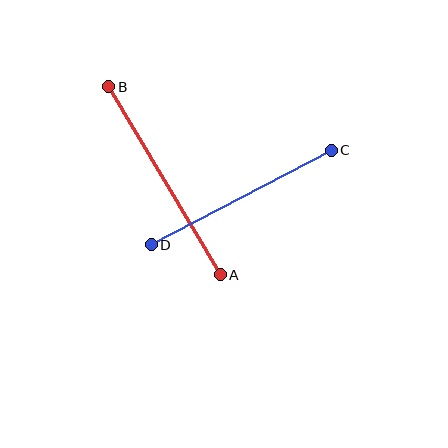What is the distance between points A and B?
The distance is approximately 219 pixels.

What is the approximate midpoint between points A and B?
The midpoint is at approximately (164, 181) pixels.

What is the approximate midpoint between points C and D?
The midpoint is at approximately (241, 198) pixels.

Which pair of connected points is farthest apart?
Points A and B are farthest apart.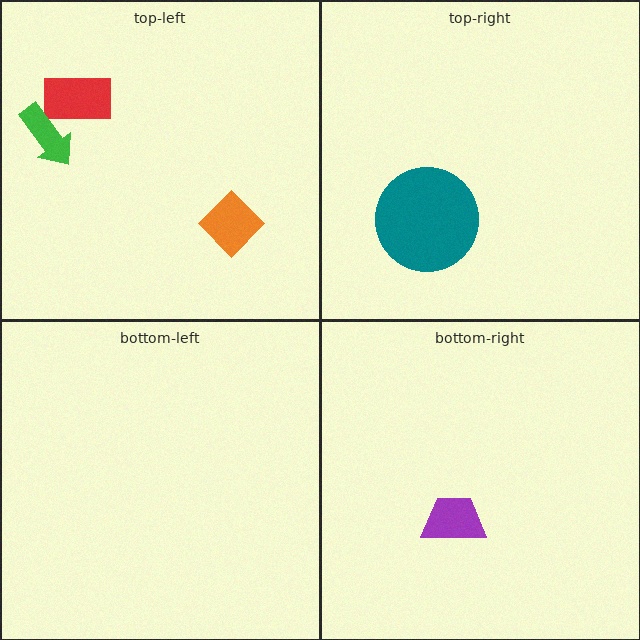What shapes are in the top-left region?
The red rectangle, the orange diamond, the green arrow.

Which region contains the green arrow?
The top-left region.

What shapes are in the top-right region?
The teal circle.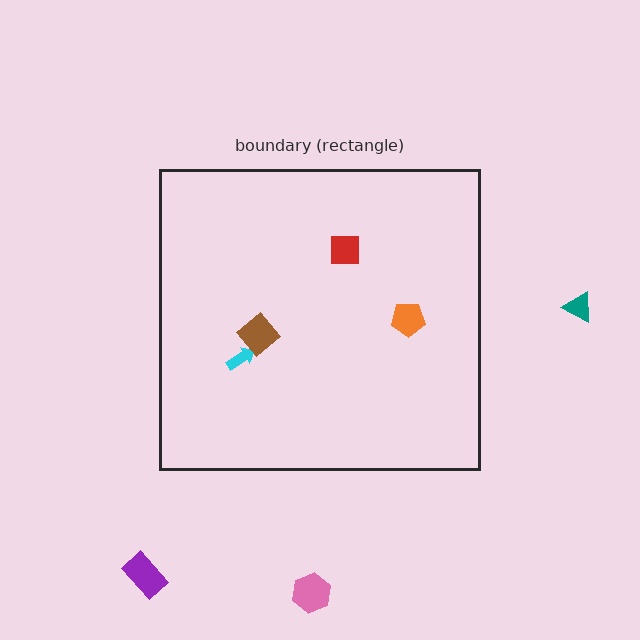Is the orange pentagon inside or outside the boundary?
Inside.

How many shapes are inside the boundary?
4 inside, 3 outside.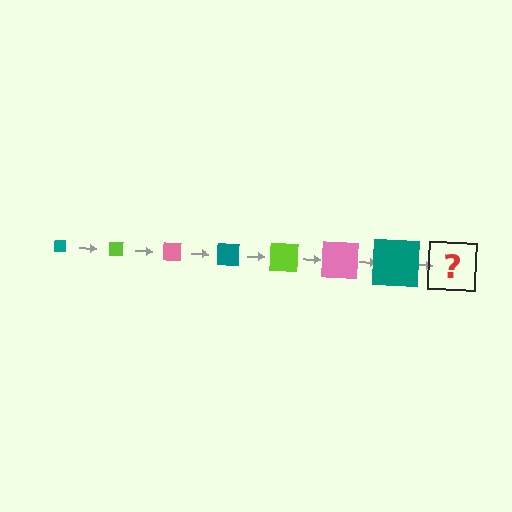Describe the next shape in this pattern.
It should be a lime square, larger than the previous one.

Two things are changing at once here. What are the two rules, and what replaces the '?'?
The two rules are that the square grows larger each step and the color cycles through teal, lime, and pink. The '?' should be a lime square, larger than the previous one.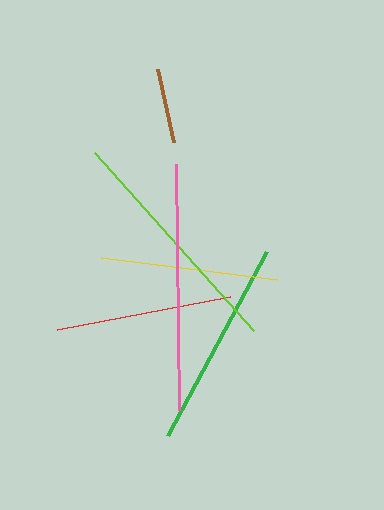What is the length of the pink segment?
The pink segment is approximately 245 pixels long.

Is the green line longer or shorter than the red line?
The green line is longer than the red line.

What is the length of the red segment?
The red segment is approximately 177 pixels long.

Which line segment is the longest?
The pink line is the longest at approximately 245 pixels.